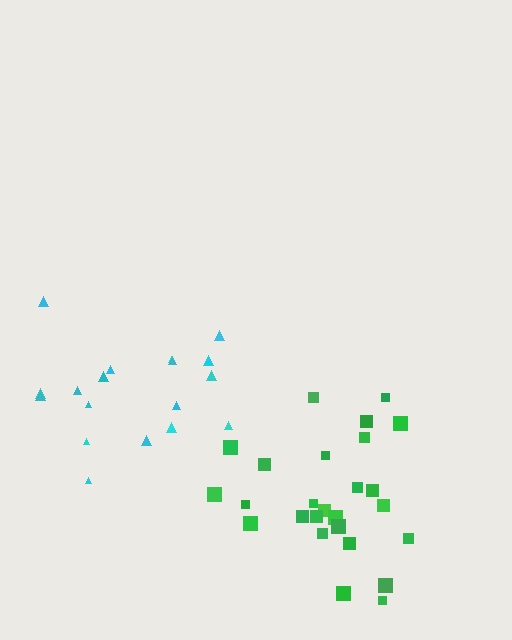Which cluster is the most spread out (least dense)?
Cyan.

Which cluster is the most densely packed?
Green.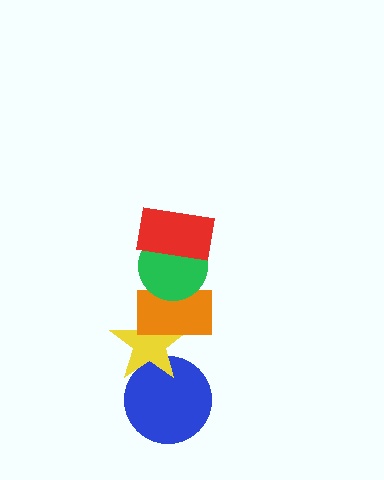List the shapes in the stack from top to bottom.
From top to bottom: the red rectangle, the green circle, the orange rectangle, the yellow star, the blue circle.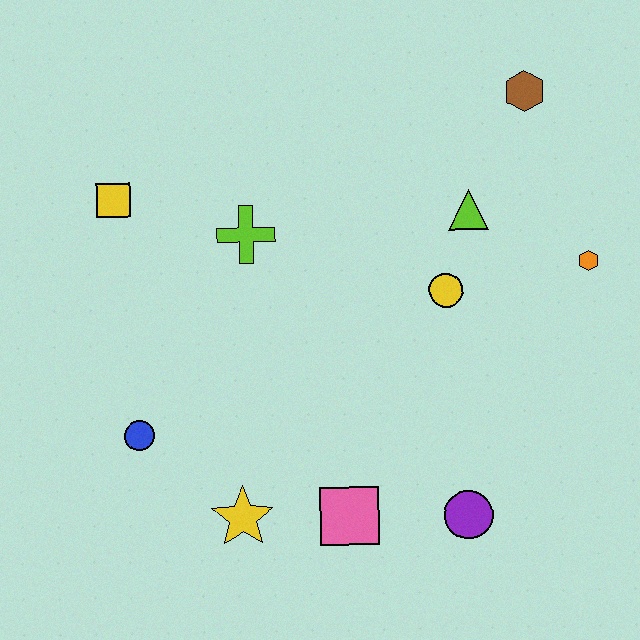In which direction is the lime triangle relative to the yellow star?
The lime triangle is above the yellow star.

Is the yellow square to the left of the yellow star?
Yes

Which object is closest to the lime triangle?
The yellow circle is closest to the lime triangle.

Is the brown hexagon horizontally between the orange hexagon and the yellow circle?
Yes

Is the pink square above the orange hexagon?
No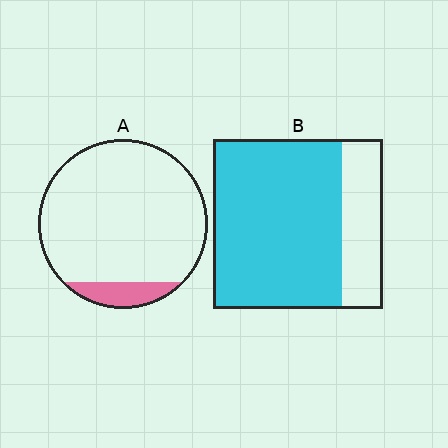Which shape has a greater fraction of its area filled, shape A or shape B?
Shape B.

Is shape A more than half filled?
No.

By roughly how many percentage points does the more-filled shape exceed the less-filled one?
By roughly 65 percentage points (B over A).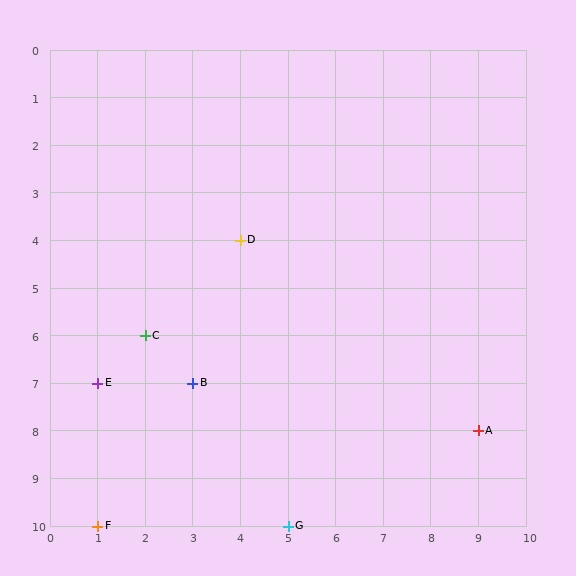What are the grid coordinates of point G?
Point G is at grid coordinates (5, 10).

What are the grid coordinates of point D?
Point D is at grid coordinates (4, 4).